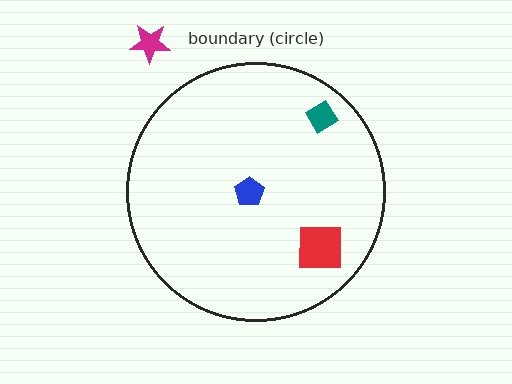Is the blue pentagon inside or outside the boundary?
Inside.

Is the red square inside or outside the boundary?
Inside.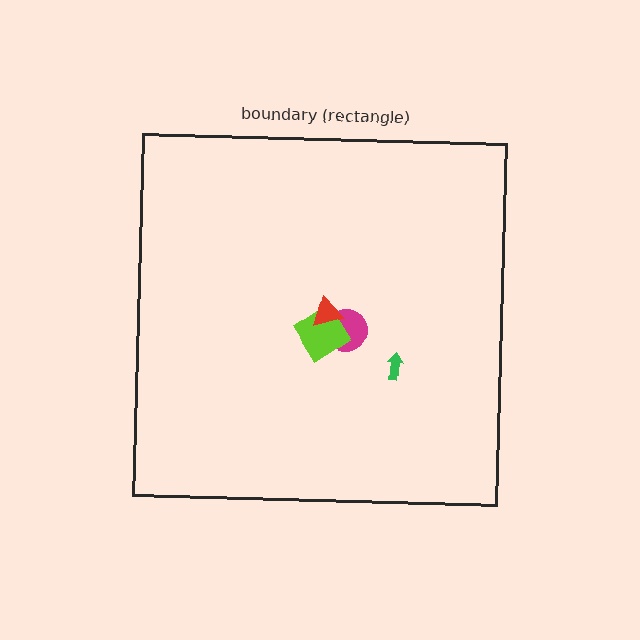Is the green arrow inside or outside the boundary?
Inside.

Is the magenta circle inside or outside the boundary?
Inside.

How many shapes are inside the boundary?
4 inside, 0 outside.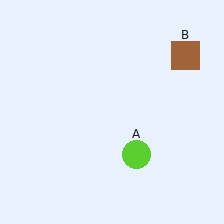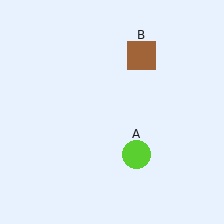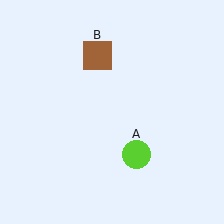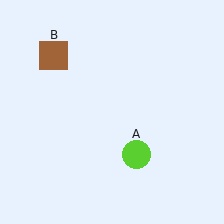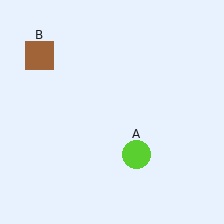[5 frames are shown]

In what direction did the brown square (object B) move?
The brown square (object B) moved left.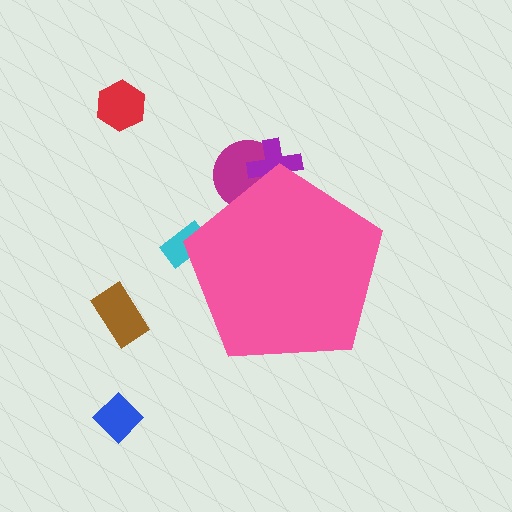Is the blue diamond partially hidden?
No, the blue diamond is fully visible.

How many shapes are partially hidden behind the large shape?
3 shapes are partially hidden.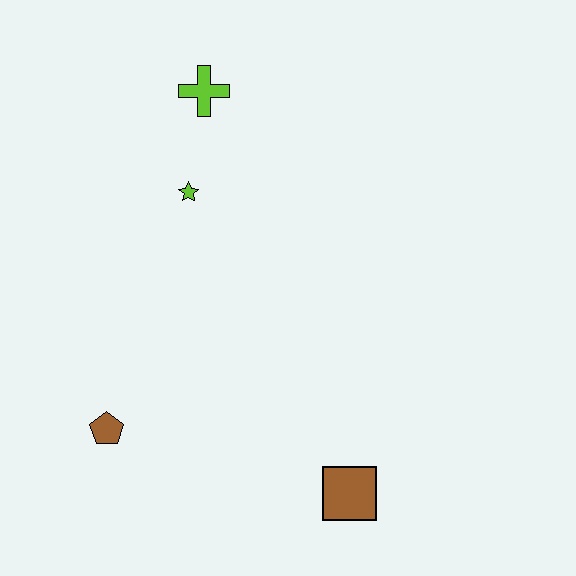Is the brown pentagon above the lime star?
No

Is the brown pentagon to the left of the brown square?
Yes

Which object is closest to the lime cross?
The lime star is closest to the lime cross.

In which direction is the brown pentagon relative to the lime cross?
The brown pentagon is below the lime cross.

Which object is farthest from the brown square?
The lime cross is farthest from the brown square.